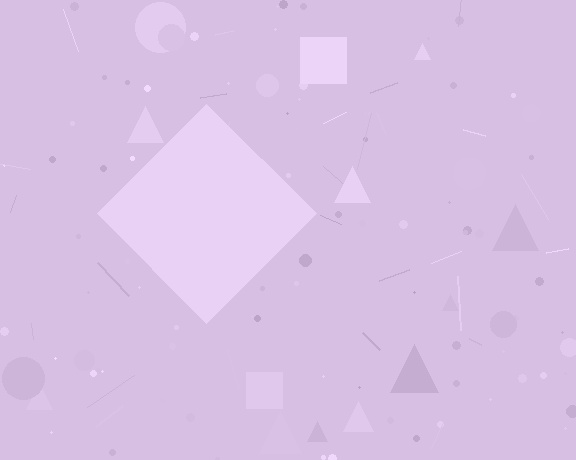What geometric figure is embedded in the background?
A diamond is embedded in the background.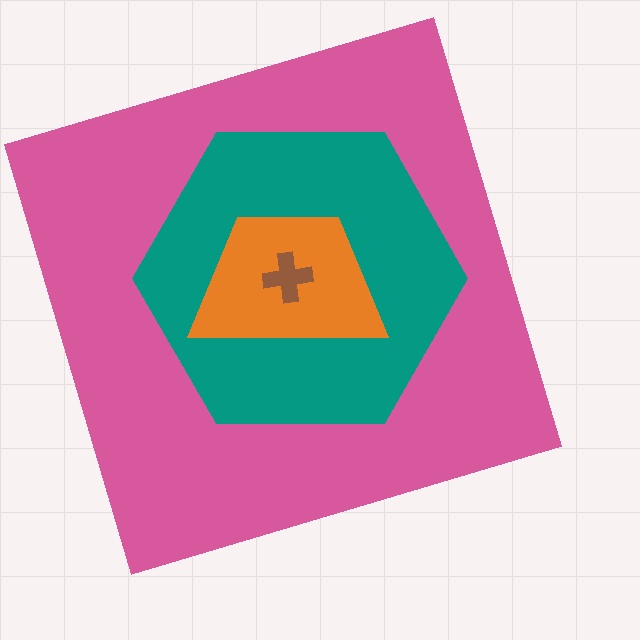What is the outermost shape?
The pink square.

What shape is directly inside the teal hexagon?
The orange trapezoid.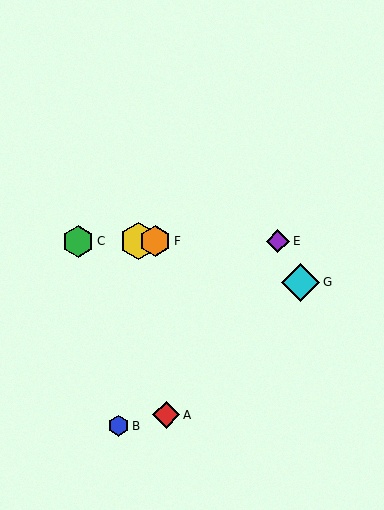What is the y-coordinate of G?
Object G is at y≈282.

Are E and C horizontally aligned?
Yes, both are at y≈241.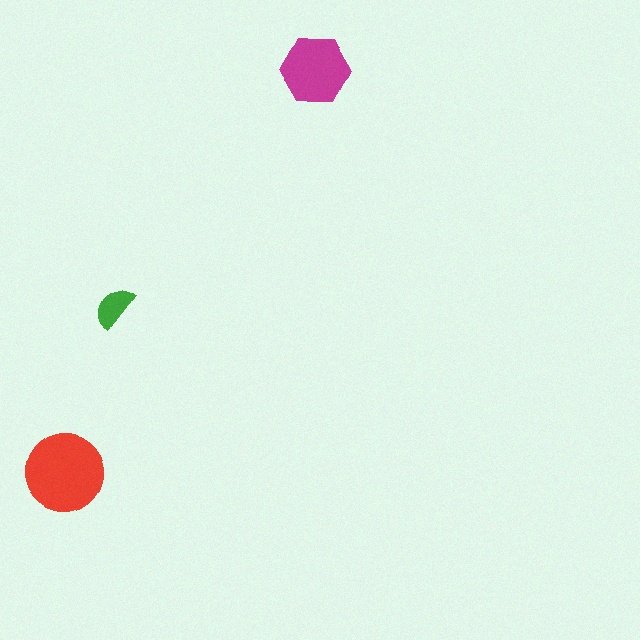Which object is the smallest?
The green semicircle.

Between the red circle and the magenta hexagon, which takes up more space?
The red circle.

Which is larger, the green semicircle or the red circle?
The red circle.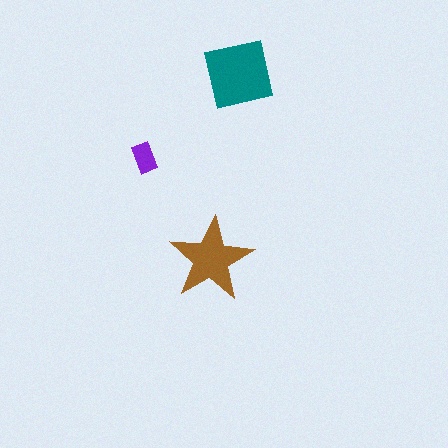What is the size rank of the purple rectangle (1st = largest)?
3rd.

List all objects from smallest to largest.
The purple rectangle, the brown star, the teal square.